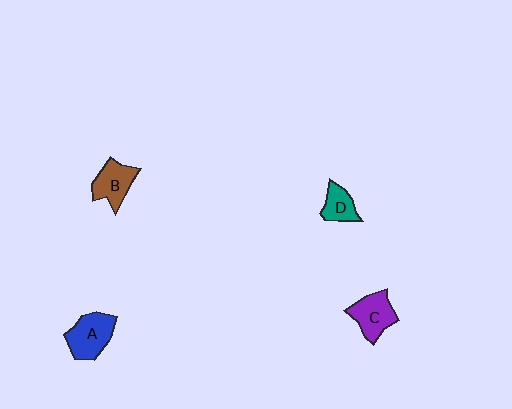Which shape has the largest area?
Shape A (blue).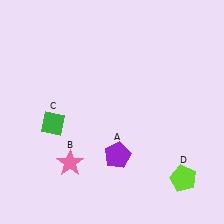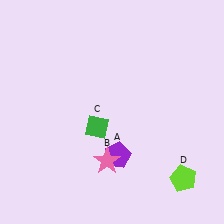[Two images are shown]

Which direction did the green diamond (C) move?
The green diamond (C) moved right.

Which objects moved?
The objects that moved are: the pink star (B), the green diamond (C).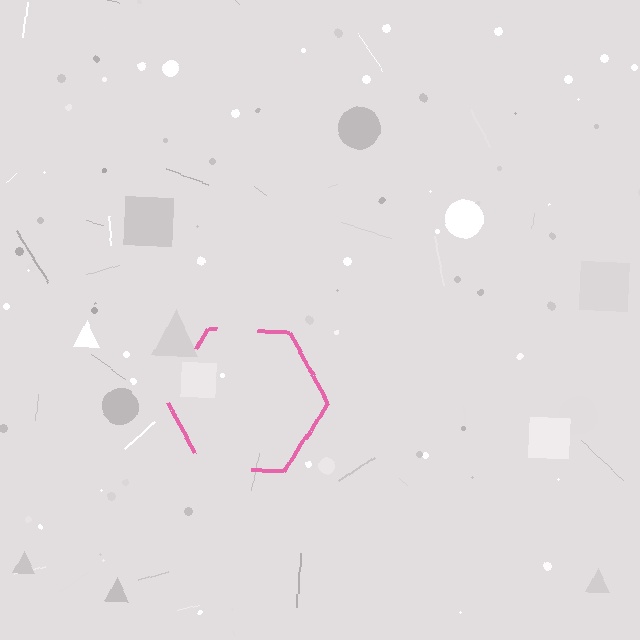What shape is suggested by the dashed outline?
The dashed outline suggests a hexagon.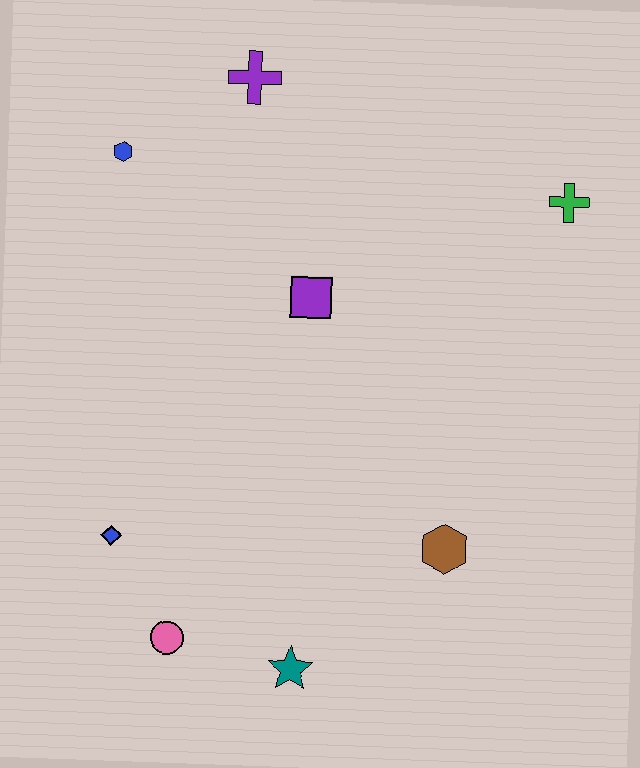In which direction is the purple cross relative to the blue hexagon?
The purple cross is to the right of the blue hexagon.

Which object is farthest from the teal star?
The purple cross is farthest from the teal star.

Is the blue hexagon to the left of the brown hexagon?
Yes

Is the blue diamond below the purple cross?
Yes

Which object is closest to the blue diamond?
The pink circle is closest to the blue diamond.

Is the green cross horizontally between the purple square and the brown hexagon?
No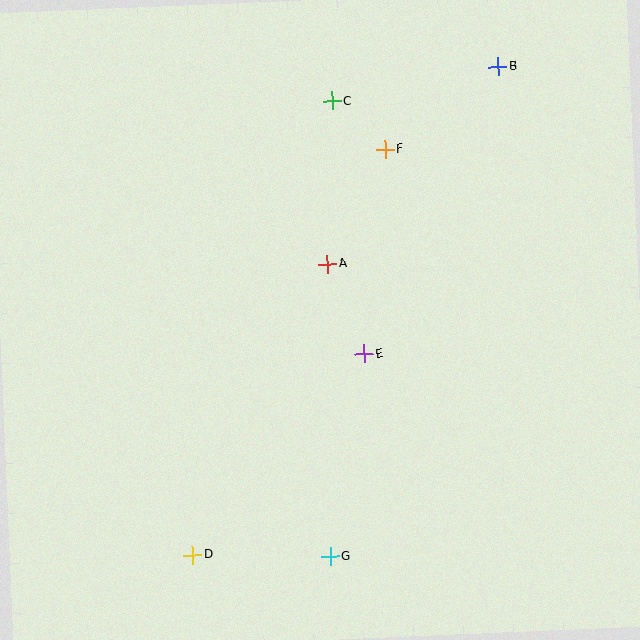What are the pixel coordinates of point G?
Point G is at (330, 556).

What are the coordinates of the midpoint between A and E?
The midpoint between A and E is at (346, 309).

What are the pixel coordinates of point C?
Point C is at (332, 101).